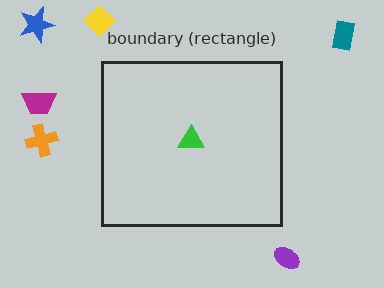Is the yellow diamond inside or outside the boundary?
Outside.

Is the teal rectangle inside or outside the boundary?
Outside.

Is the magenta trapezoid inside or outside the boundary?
Outside.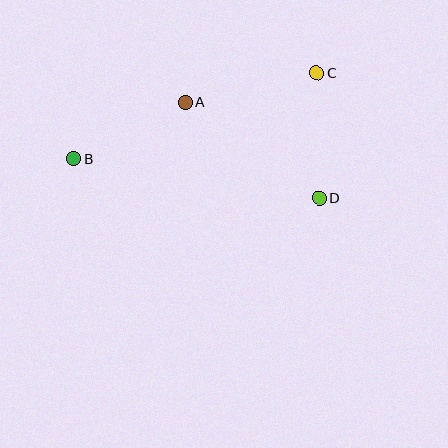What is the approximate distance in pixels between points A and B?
The distance between A and B is approximately 126 pixels.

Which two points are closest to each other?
Points C and D are closest to each other.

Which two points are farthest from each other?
Points B and C are farthest from each other.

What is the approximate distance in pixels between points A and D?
The distance between A and D is approximately 164 pixels.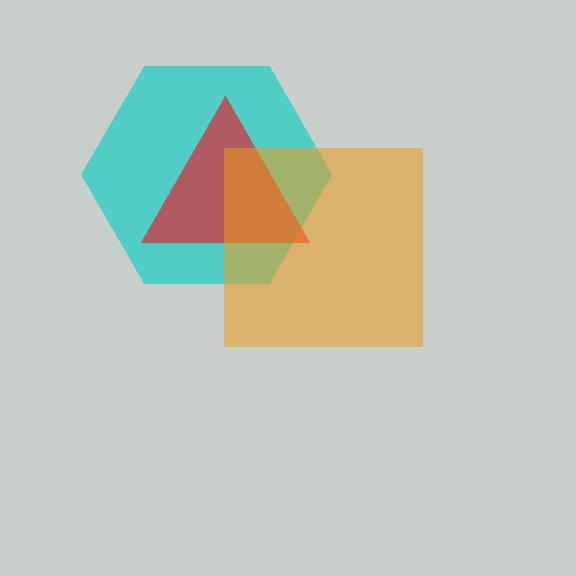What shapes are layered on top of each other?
The layered shapes are: a cyan hexagon, a red triangle, an orange square.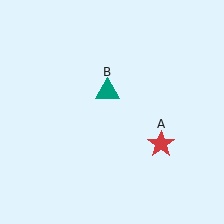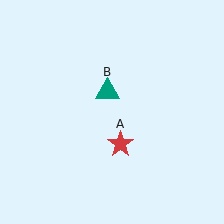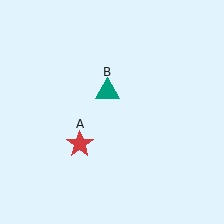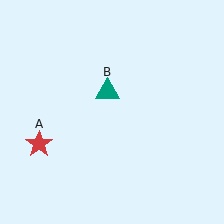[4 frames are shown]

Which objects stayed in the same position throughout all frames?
Teal triangle (object B) remained stationary.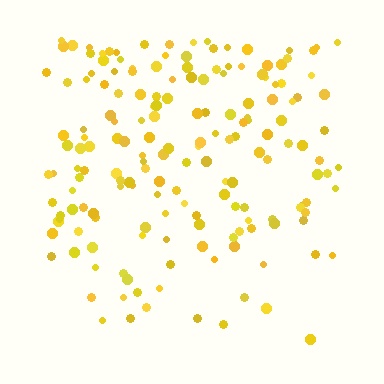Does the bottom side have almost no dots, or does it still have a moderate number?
Still a moderate number, just noticeably fewer than the top.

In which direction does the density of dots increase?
From bottom to top, with the top side densest.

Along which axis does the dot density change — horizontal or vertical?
Vertical.